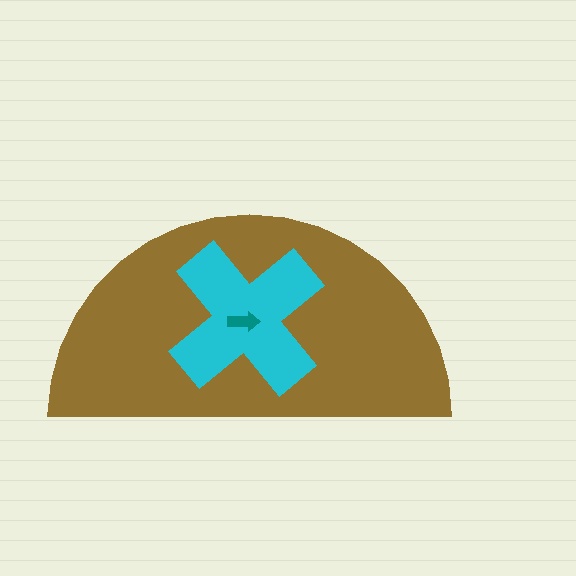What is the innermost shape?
The teal arrow.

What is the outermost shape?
The brown semicircle.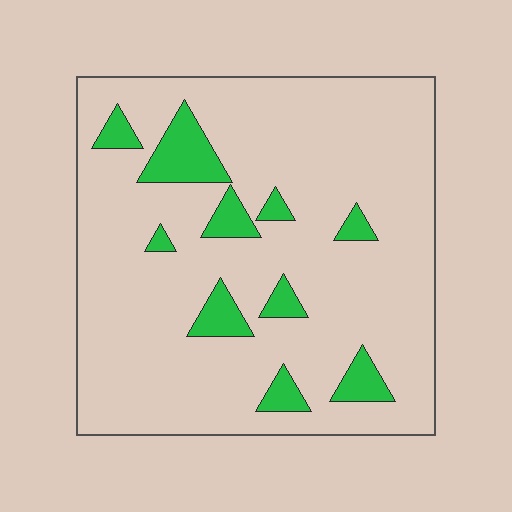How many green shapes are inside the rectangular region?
10.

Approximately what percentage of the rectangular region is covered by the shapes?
Approximately 10%.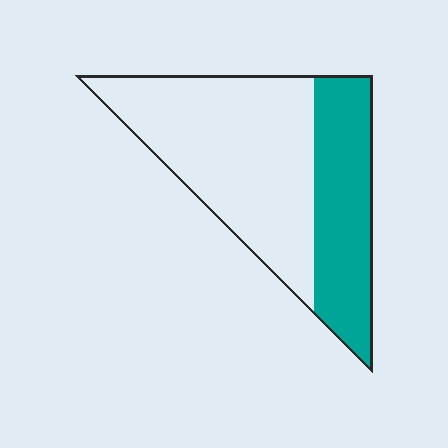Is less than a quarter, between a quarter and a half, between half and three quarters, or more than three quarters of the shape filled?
Between a quarter and a half.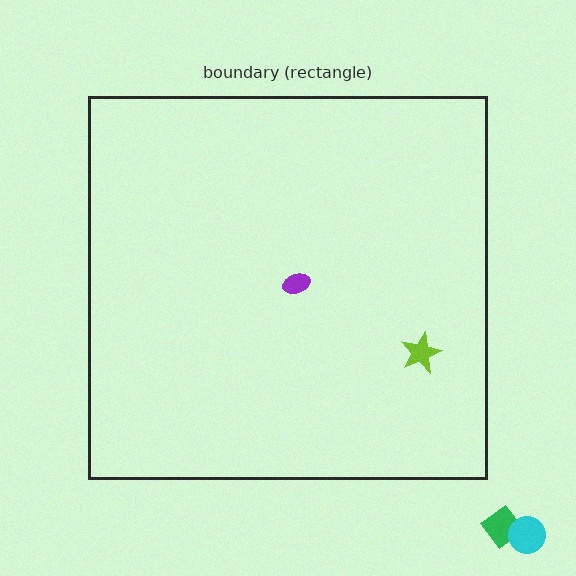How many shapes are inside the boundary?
2 inside, 2 outside.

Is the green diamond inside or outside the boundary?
Outside.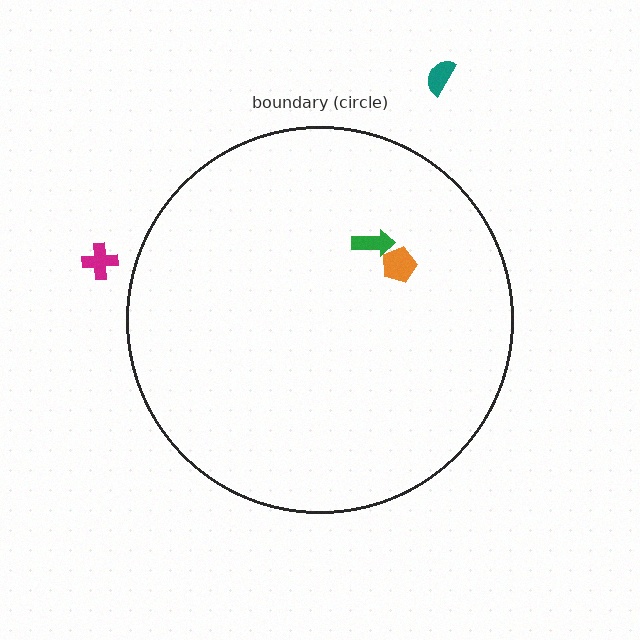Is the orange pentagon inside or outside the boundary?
Inside.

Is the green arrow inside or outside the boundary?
Inside.